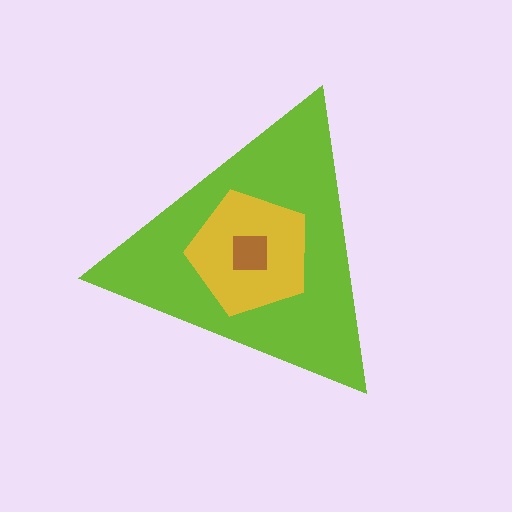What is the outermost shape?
The lime triangle.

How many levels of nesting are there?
3.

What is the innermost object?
The brown square.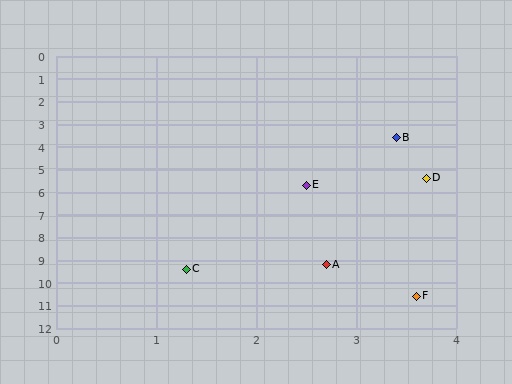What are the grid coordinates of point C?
Point C is at approximately (1.3, 9.4).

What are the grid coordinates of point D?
Point D is at approximately (3.7, 5.4).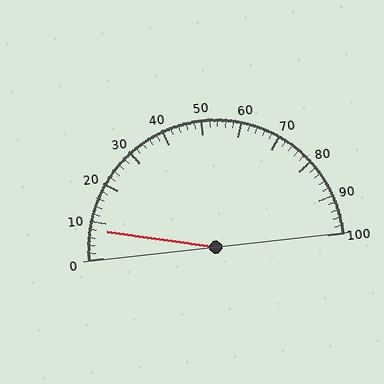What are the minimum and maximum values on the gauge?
The gauge ranges from 0 to 100.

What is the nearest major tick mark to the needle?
The nearest major tick mark is 10.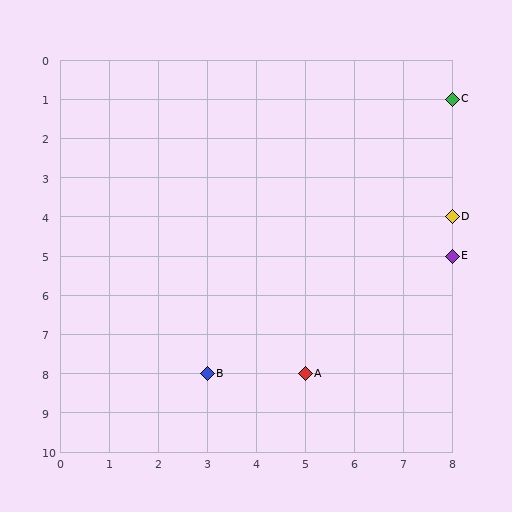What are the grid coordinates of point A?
Point A is at grid coordinates (5, 8).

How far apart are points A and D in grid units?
Points A and D are 3 columns and 4 rows apart (about 5.0 grid units diagonally).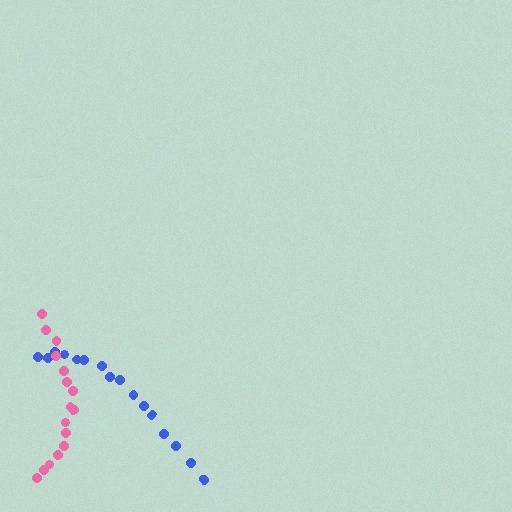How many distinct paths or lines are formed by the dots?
There are 2 distinct paths.